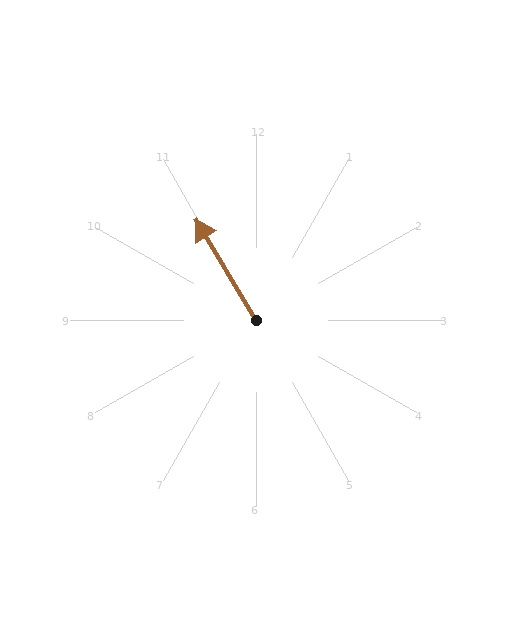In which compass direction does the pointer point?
Northwest.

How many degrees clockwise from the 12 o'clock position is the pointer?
Approximately 329 degrees.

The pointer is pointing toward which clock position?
Roughly 11 o'clock.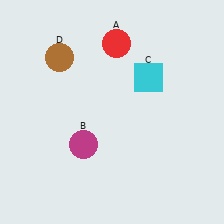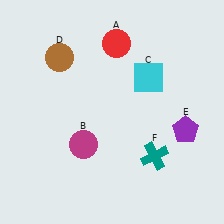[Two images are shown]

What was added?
A purple pentagon (E), a teal cross (F) were added in Image 2.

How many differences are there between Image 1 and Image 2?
There are 2 differences between the two images.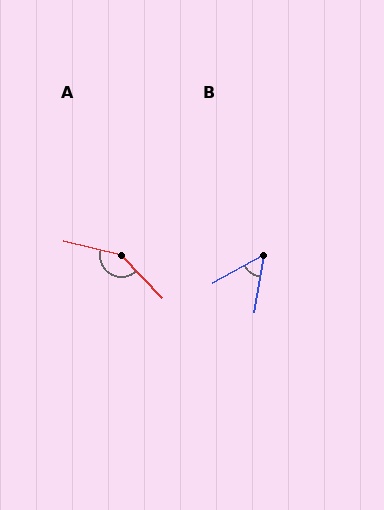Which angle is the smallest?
B, at approximately 52 degrees.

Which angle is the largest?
A, at approximately 146 degrees.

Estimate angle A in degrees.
Approximately 146 degrees.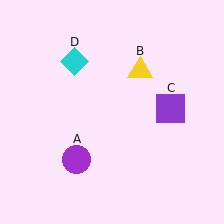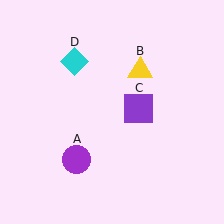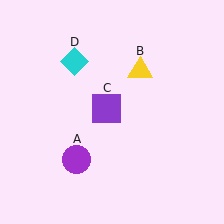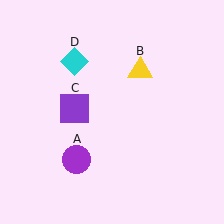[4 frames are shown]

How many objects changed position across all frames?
1 object changed position: purple square (object C).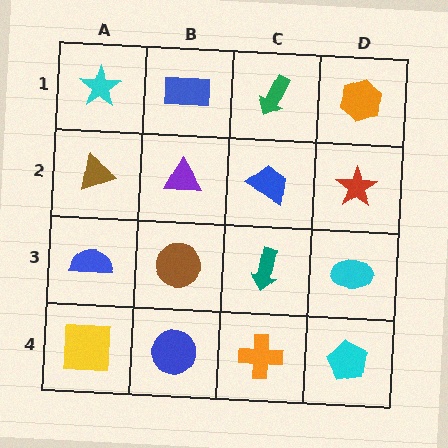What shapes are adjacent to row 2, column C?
A green arrow (row 1, column C), a teal arrow (row 3, column C), a purple triangle (row 2, column B), a red star (row 2, column D).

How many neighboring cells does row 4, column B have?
3.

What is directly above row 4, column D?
A cyan ellipse.